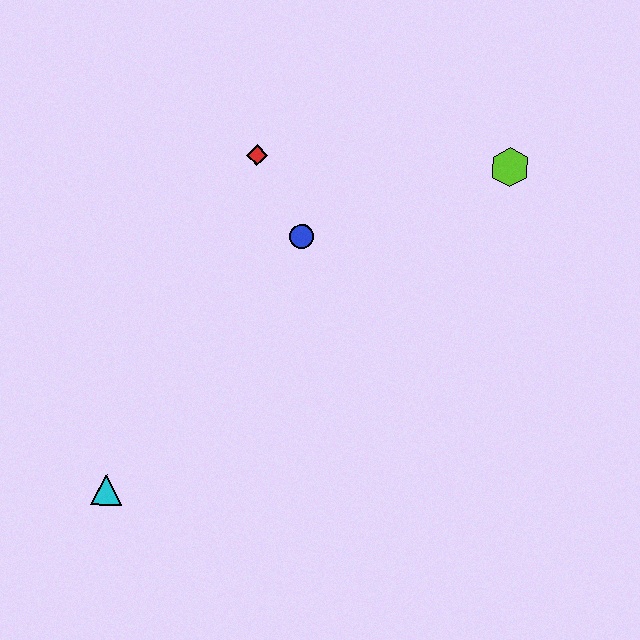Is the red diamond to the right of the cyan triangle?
Yes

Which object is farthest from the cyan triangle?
The lime hexagon is farthest from the cyan triangle.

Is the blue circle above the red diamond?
No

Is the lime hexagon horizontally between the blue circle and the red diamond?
No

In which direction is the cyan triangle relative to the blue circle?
The cyan triangle is below the blue circle.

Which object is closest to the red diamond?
The blue circle is closest to the red diamond.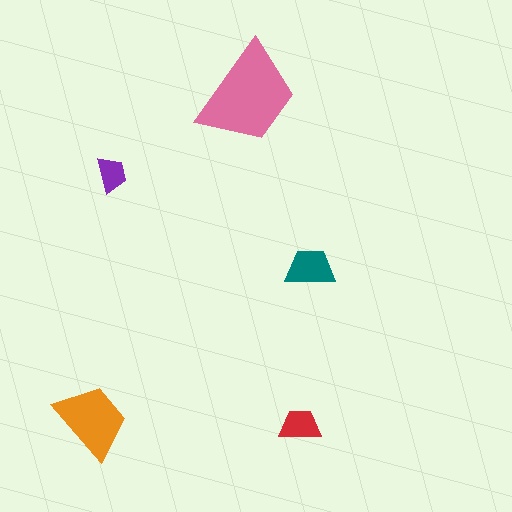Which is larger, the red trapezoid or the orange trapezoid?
The orange one.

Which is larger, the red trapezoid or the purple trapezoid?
The red one.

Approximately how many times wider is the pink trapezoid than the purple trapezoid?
About 3 times wider.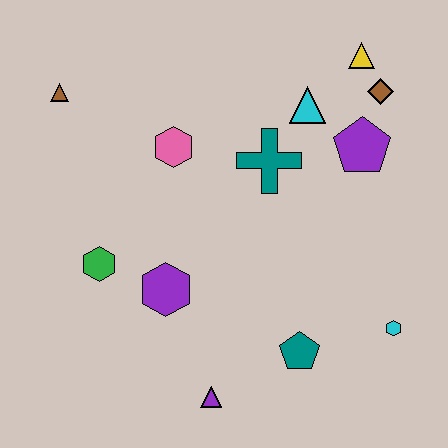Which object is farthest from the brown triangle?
The cyan hexagon is farthest from the brown triangle.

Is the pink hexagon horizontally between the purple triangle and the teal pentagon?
No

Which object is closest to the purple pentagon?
The brown diamond is closest to the purple pentagon.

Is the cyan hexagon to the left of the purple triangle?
No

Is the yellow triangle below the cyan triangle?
No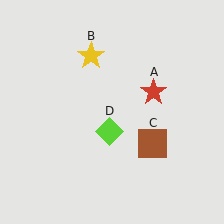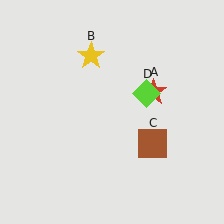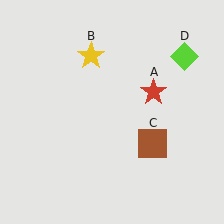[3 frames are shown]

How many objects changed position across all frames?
1 object changed position: lime diamond (object D).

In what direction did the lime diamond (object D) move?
The lime diamond (object D) moved up and to the right.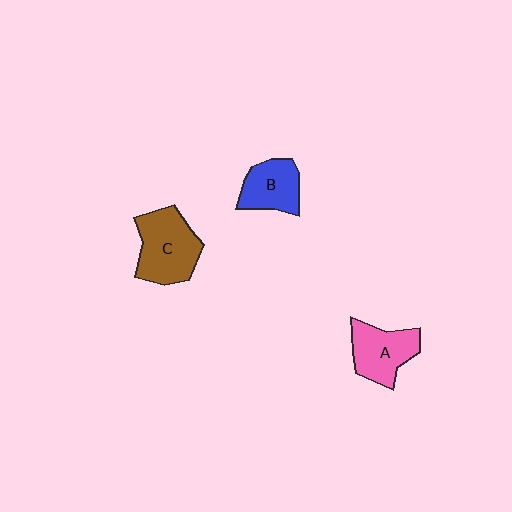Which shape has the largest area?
Shape C (brown).